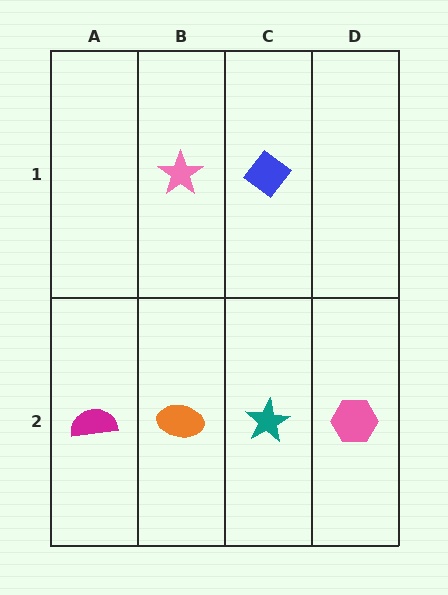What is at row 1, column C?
A blue diamond.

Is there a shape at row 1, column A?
No, that cell is empty.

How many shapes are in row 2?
4 shapes.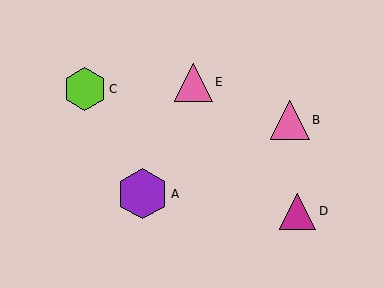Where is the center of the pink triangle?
The center of the pink triangle is at (290, 120).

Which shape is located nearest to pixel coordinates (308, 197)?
The magenta triangle (labeled D) at (298, 211) is nearest to that location.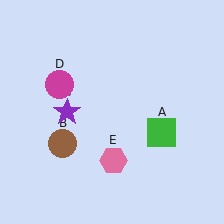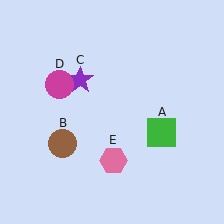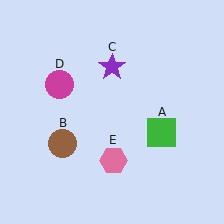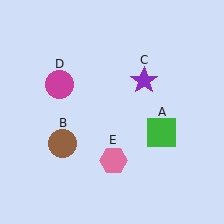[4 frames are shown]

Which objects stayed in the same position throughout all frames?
Green square (object A) and brown circle (object B) and magenta circle (object D) and pink hexagon (object E) remained stationary.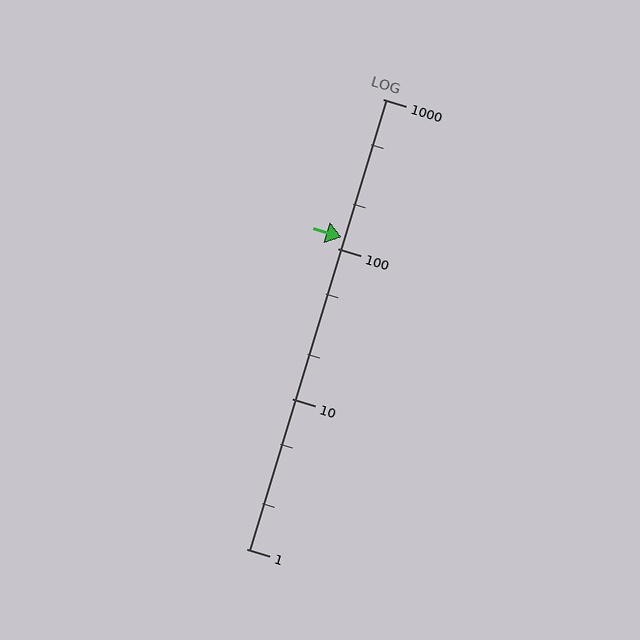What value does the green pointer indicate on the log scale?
The pointer indicates approximately 120.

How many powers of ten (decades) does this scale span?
The scale spans 3 decades, from 1 to 1000.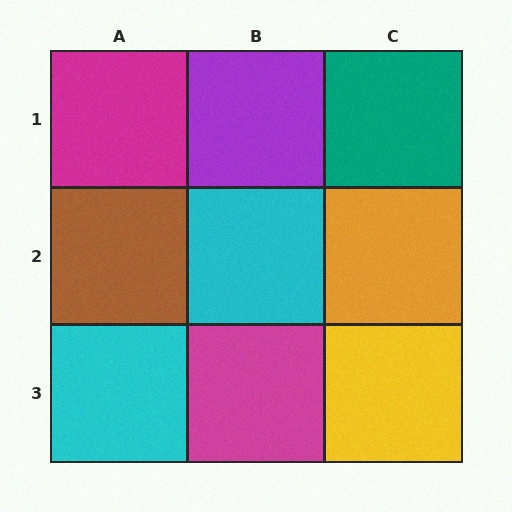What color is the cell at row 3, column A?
Cyan.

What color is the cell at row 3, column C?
Yellow.